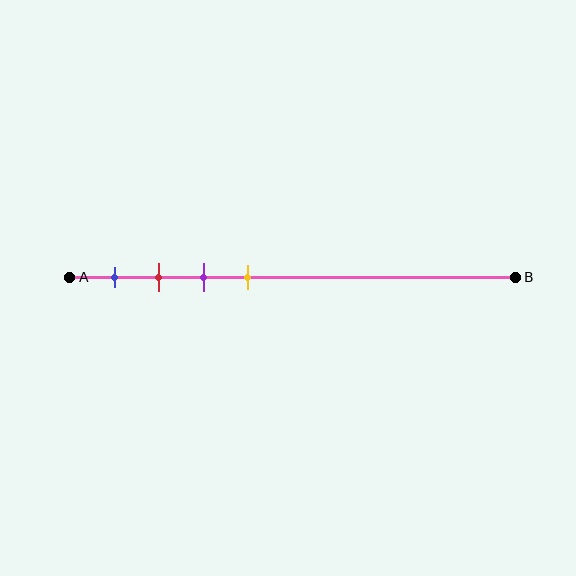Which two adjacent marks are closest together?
The red and purple marks are the closest adjacent pair.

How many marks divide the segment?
There are 4 marks dividing the segment.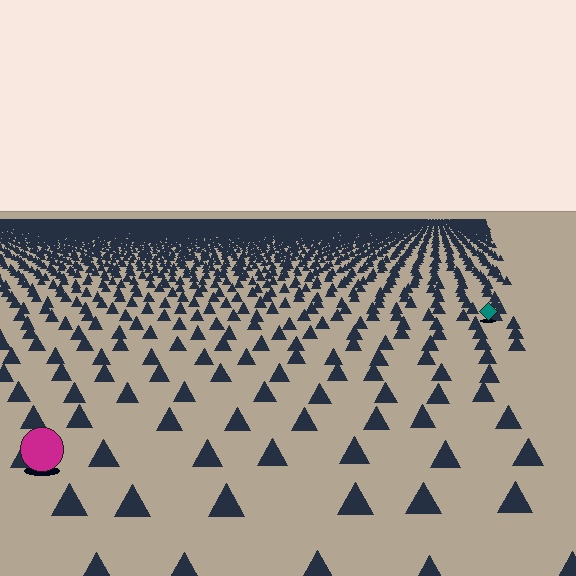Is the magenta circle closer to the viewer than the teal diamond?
Yes. The magenta circle is closer — you can tell from the texture gradient: the ground texture is coarser near it.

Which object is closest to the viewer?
The magenta circle is closest. The texture marks near it are larger and more spread out.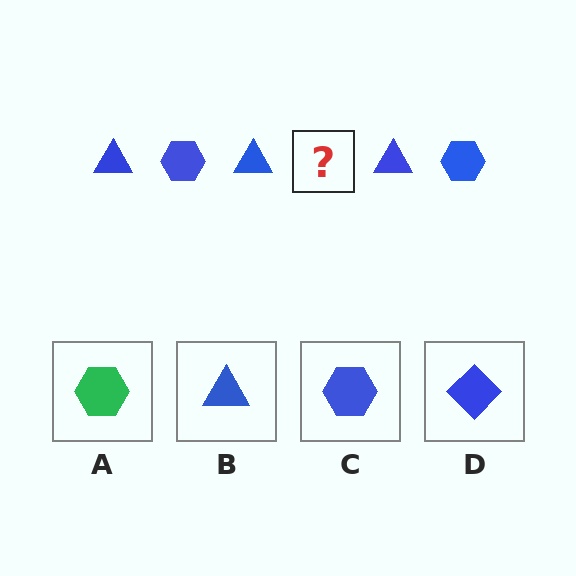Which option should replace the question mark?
Option C.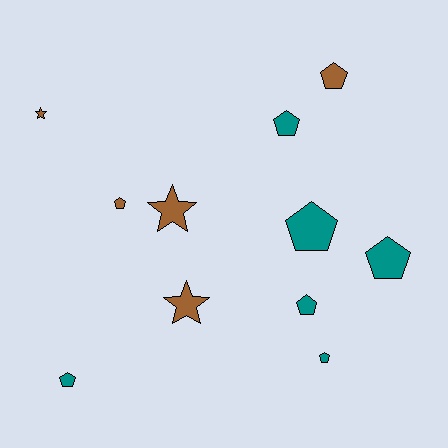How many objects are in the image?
There are 11 objects.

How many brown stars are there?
There are 3 brown stars.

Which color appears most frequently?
Teal, with 6 objects.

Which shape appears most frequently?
Pentagon, with 8 objects.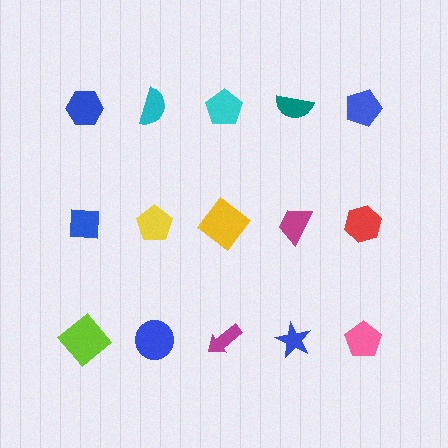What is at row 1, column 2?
A cyan semicircle.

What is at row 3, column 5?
A pink pentagon.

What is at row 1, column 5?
A blue pentagon.